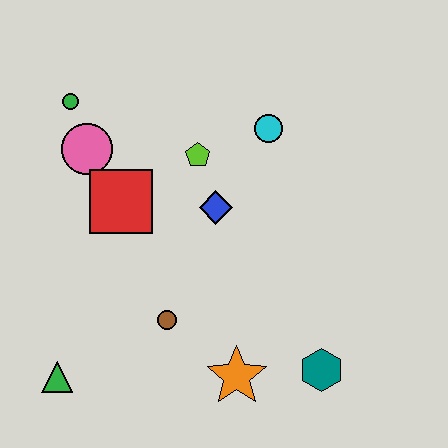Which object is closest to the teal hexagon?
The orange star is closest to the teal hexagon.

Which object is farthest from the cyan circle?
The green triangle is farthest from the cyan circle.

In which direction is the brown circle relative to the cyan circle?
The brown circle is below the cyan circle.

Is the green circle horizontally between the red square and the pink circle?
No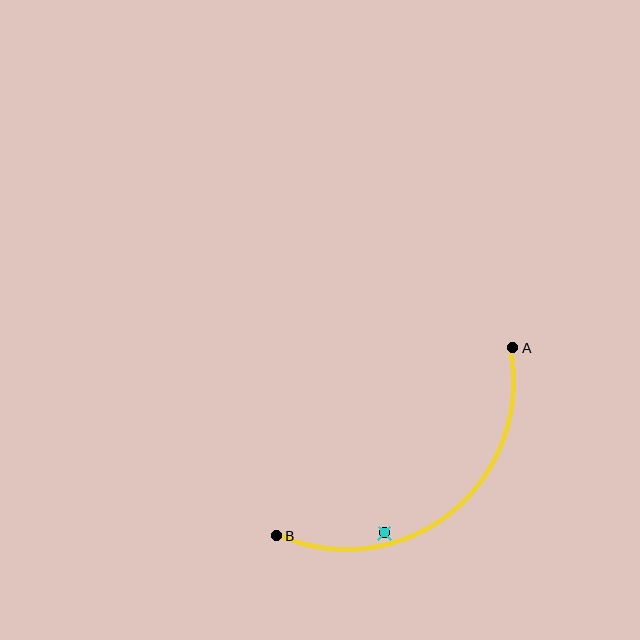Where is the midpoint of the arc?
The arc midpoint is the point on the curve farthest from the straight line joining A and B. It sits below and to the right of that line.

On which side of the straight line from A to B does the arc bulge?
The arc bulges below and to the right of the straight line connecting A and B.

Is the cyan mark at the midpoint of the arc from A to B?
No — the cyan mark does not lie on the arc at all. It sits slightly inside the curve.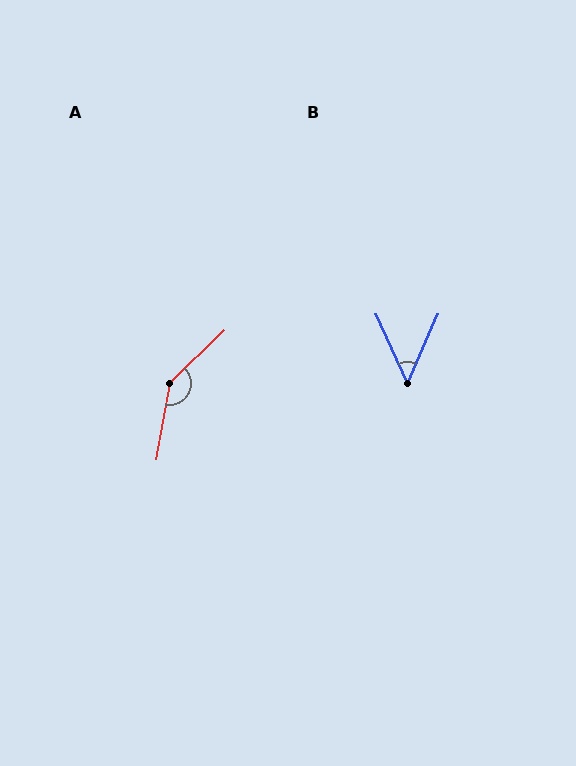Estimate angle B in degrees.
Approximately 48 degrees.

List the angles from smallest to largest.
B (48°), A (144°).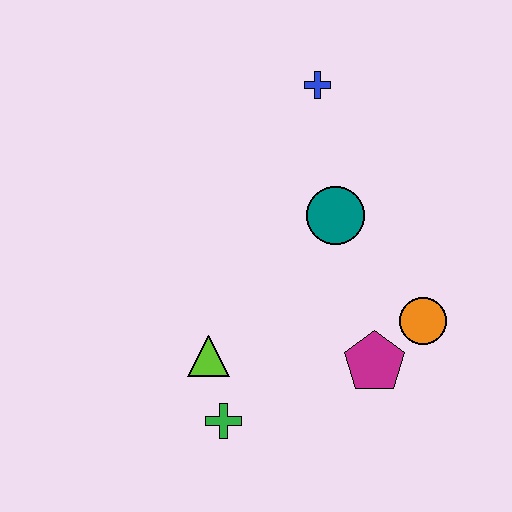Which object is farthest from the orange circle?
The blue cross is farthest from the orange circle.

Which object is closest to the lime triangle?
The green cross is closest to the lime triangle.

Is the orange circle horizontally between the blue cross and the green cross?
No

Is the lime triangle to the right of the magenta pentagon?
No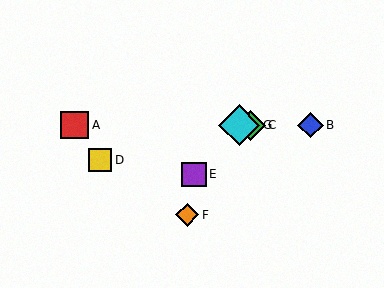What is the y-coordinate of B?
Object B is at y≈125.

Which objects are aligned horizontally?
Objects A, B, C, G are aligned horizontally.